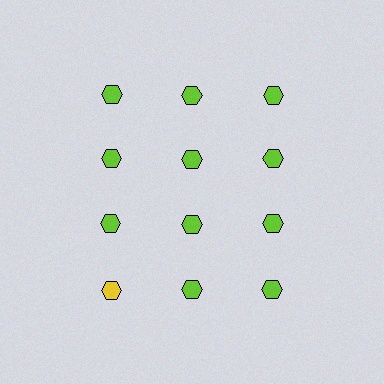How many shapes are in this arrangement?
There are 12 shapes arranged in a grid pattern.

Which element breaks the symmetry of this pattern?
The yellow hexagon in the fourth row, leftmost column breaks the symmetry. All other shapes are lime hexagons.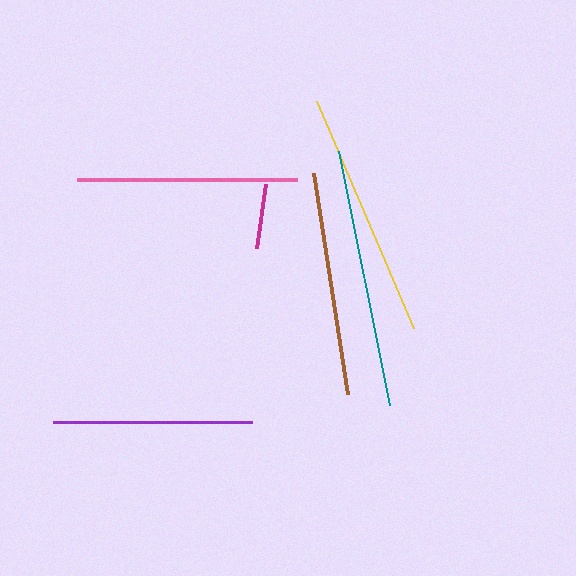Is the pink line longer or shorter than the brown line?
The brown line is longer than the pink line.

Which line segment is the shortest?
The magenta line is the shortest at approximately 64 pixels.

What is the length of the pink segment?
The pink segment is approximately 220 pixels long.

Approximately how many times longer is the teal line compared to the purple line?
The teal line is approximately 1.3 times the length of the purple line.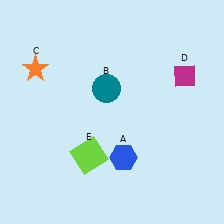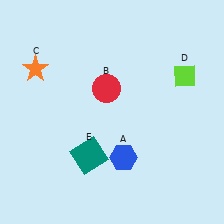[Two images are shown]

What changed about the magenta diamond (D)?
In Image 1, D is magenta. In Image 2, it changed to lime.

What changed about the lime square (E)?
In Image 1, E is lime. In Image 2, it changed to teal.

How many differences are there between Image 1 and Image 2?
There are 3 differences between the two images.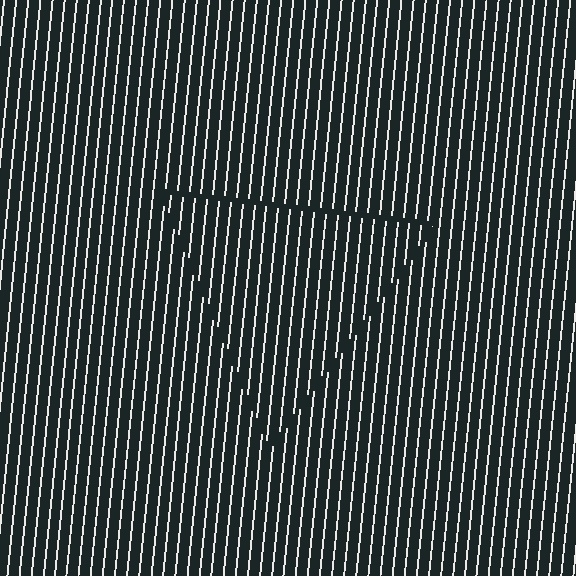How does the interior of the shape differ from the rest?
The interior of the shape contains the same grating, shifted by half a period — the contour is defined by the phase discontinuity where line-ends from the inner and outer gratings abut.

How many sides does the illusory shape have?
3 sides — the line-ends trace a triangle.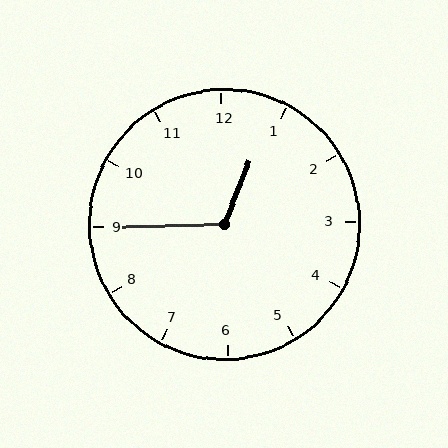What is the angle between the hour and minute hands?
Approximately 112 degrees.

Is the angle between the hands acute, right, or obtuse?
It is obtuse.